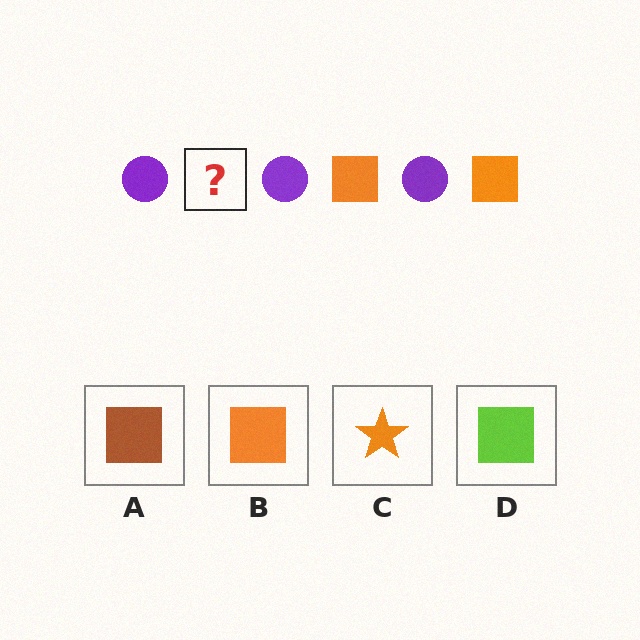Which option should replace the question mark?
Option B.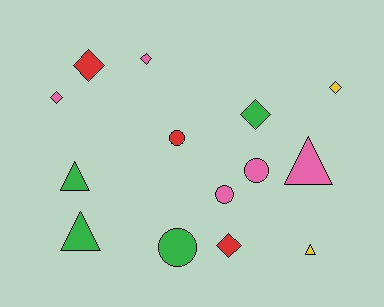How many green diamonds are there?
There is 1 green diamond.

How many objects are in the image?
There are 14 objects.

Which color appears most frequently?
Pink, with 5 objects.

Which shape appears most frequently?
Diamond, with 6 objects.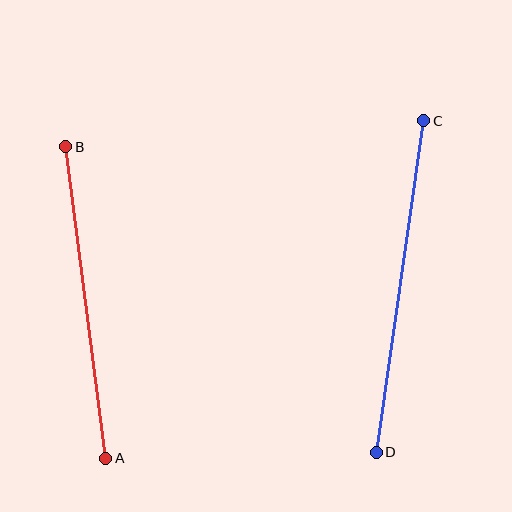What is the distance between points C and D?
The distance is approximately 335 pixels.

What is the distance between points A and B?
The distance is approximately 314 pixels.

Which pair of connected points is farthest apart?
Points C and D are farthest apart.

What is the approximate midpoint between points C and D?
The midpoint is at approximately (400, 287) pixels.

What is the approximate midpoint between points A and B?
The midpoint is at approximately (86, 303) pixels.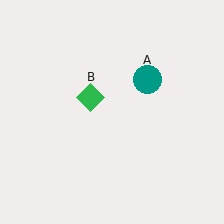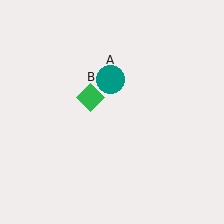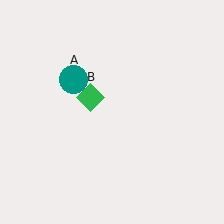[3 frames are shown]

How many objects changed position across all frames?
1 object changed position: teal circle (object A).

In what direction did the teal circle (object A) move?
The teal circle (object A) moved left.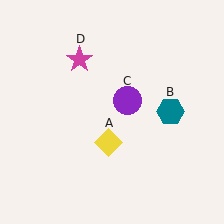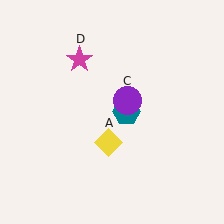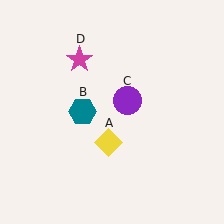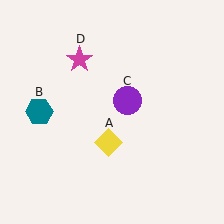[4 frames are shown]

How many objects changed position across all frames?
1 object changed position: teal hexagon (object B).